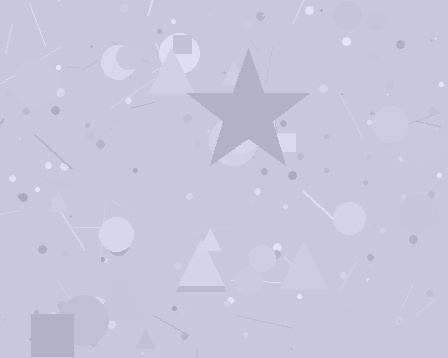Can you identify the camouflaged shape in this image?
The camouflaged shape is a star.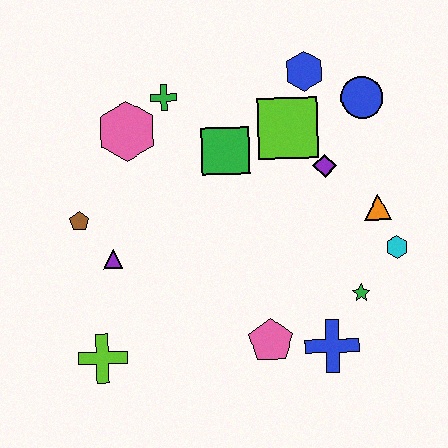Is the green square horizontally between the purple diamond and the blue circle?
No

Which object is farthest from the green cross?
The blue cross is farthest from the green cross.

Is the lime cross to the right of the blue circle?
No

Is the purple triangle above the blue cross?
Yes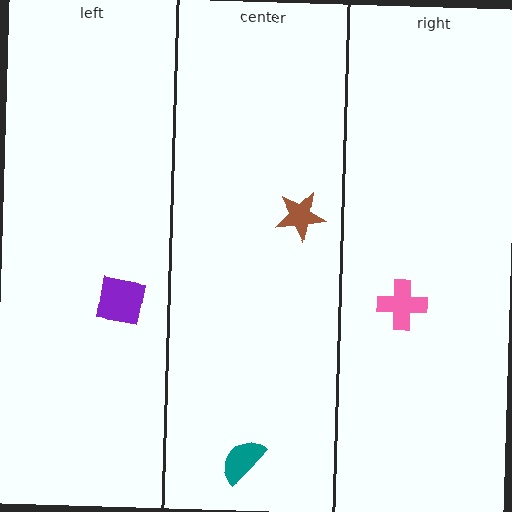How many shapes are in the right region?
1.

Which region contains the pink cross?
The right region.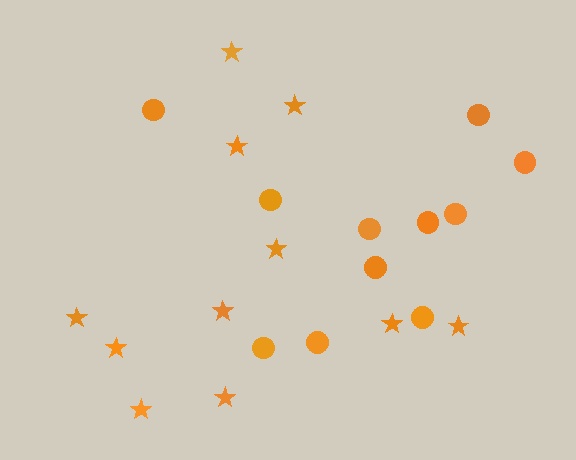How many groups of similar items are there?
There are 2 groups: one group of stars (11) and one group of circles (11).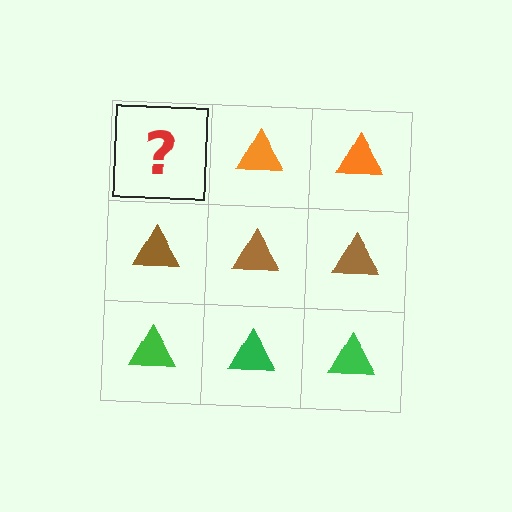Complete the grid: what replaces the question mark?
The question mark should be replaced with an orange triangle.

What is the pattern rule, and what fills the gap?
The rule is that each row has a consistent color. The gap should be filled with an orange triangle.